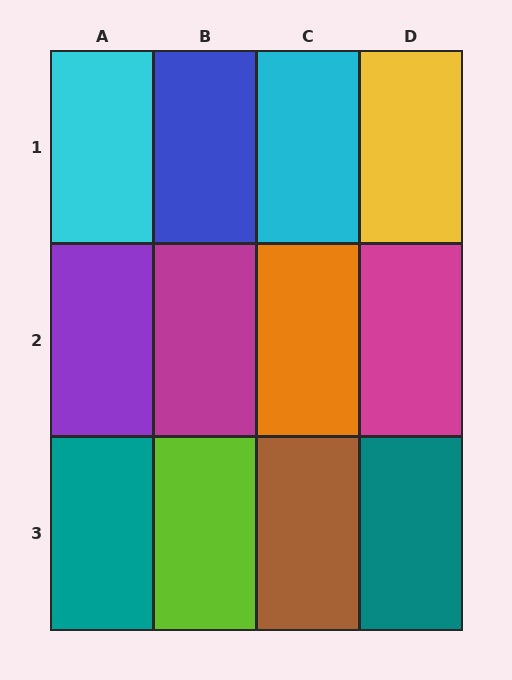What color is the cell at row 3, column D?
Teal.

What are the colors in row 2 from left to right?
Purple, magenta, orange, magenta.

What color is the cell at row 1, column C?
Cyan.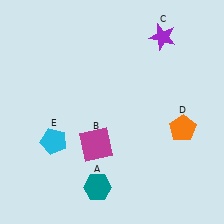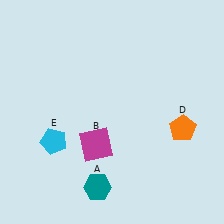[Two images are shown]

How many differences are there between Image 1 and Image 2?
There is 1 difference between the two images.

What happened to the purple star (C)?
The purple star (C) was removed in Image 2. It was in the top-right area of Image 1.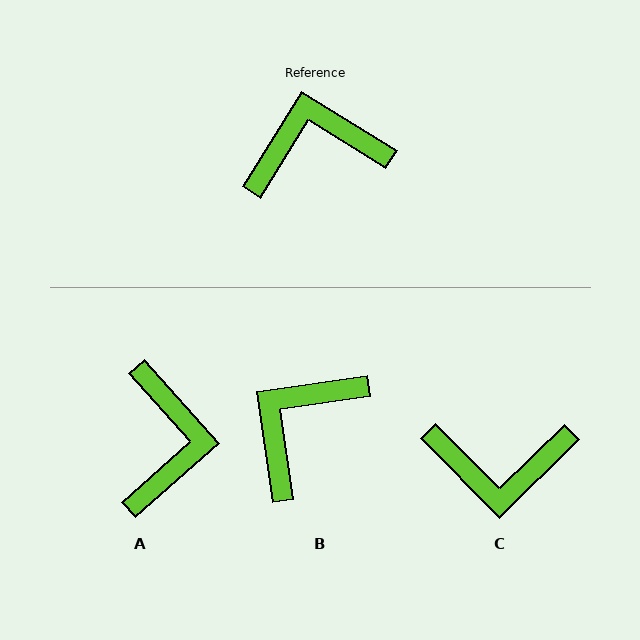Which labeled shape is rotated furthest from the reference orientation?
C, about 166 degrees away.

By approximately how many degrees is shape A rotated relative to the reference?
Approximately 106 degrees clockwise.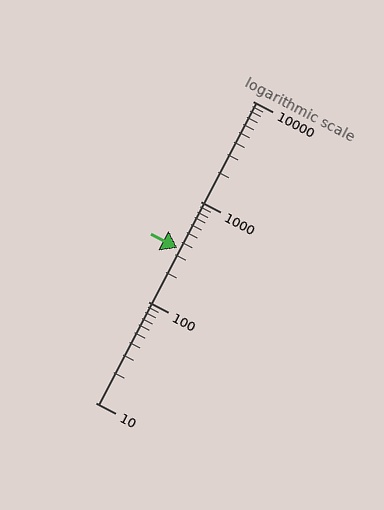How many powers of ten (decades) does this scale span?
The scale spans 3 decades, from 10 to 10000.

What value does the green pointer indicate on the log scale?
The pointer indicates approximately 350.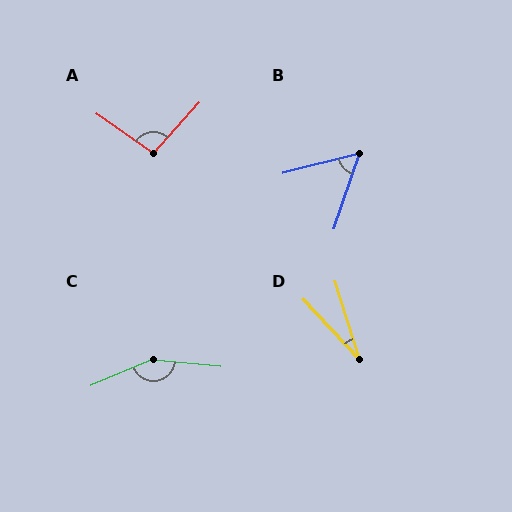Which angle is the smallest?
D, at approximately 25 degrees.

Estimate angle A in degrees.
Approximately 97 degrees.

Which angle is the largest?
C, at approximately 151 degrees.